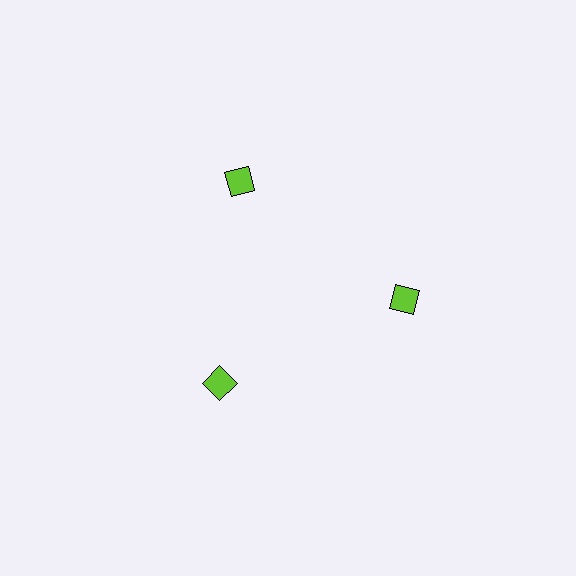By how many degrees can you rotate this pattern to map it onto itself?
The pattern maps onto itself every 120 degrees of rotation.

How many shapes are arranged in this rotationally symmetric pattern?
There are 3 shapes, arranged in 3 groups of 1.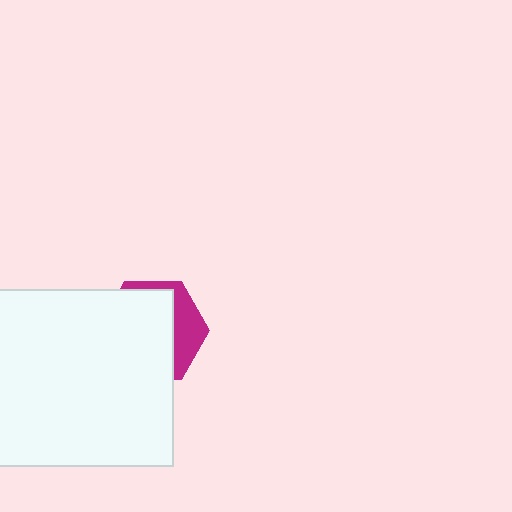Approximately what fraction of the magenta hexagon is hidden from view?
Roughly 69% of the magenta hexagon is hidden behind the white square.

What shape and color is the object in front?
The object in front is a white square.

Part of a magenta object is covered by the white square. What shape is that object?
It is a hexagon.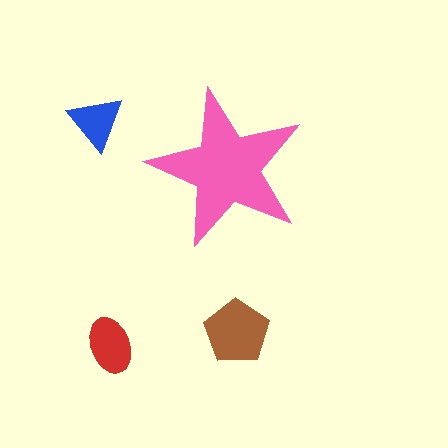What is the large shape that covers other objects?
A pink star.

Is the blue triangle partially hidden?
No, the blue triangle is fully visible.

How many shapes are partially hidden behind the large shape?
0 shapes are partially hidden.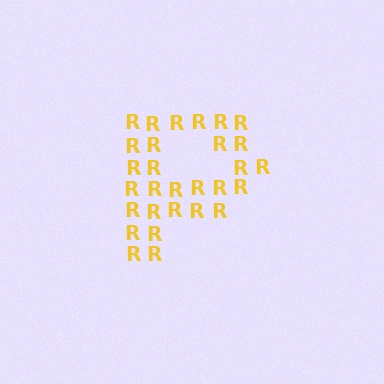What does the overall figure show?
The overall figure shows the letter P.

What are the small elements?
The small elements are letter R's.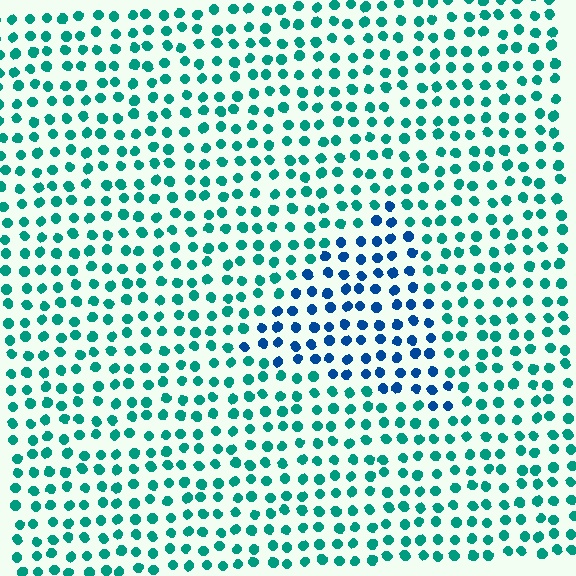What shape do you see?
I see a triangle.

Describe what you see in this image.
The image is filled with small teal elements in a uniform arrangement. A triangle-shaped region is visible where the elements are tinted to a slightly different hue, forming a subtle color boundary.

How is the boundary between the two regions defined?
The boundary is defined purely by a slight shift in hue (about 43 degrees). Spacing, size, and orientation are identical on both sides.